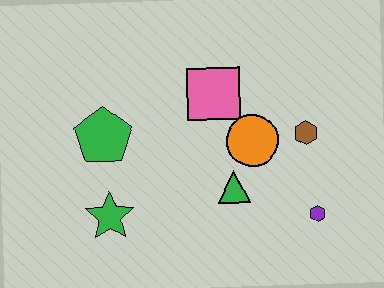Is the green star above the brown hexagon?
No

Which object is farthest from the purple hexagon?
The green pentagon is farthest from the purple hexagon.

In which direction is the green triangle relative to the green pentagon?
The green triangle is to the right of the green pentagon.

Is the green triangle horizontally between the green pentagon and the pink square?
No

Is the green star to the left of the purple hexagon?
Yes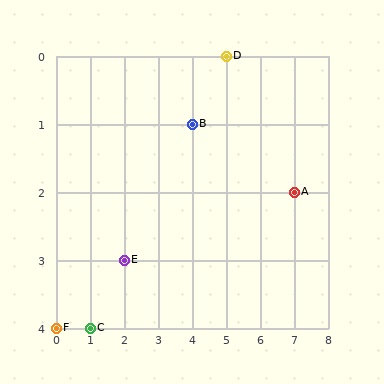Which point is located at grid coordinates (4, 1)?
Point B is at (4, 1).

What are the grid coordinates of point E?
Point E is at grid coordinates (2, 3).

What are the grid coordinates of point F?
Point F is at grid coordinates (0, 4).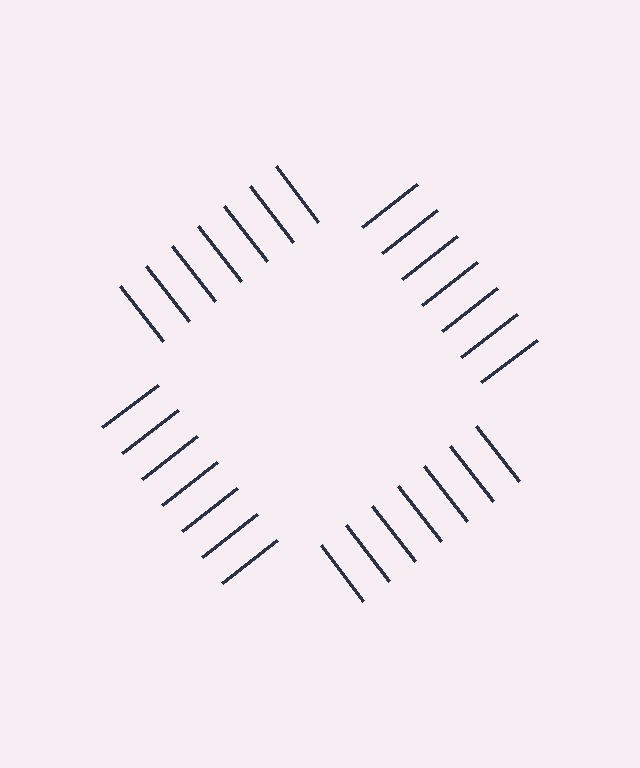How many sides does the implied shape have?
4 sides — the line-ends trace a square.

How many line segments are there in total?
28 — 7 along each of the 4 edges.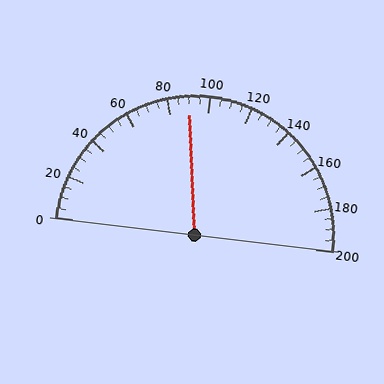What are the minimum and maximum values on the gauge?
The gauge ranges from 0 to 200.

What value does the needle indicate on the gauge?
The needle indicates approximately 90.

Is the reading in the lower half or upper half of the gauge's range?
The reading is in the lower half of the range (0 to 200).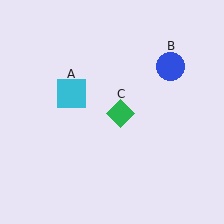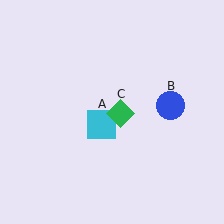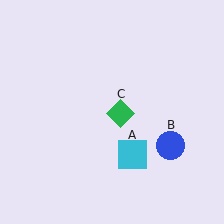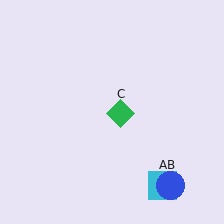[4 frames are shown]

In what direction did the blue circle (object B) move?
The blue circle (object B) moved down.